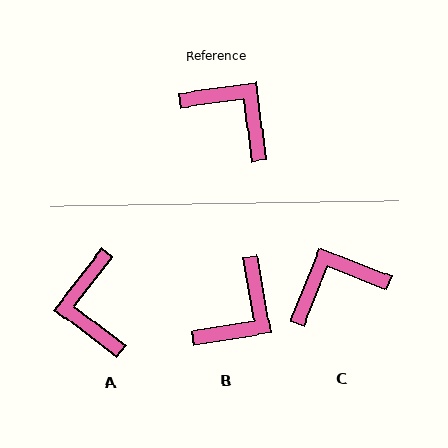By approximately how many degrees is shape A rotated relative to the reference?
Approximately 135 degrees counter-clockwise.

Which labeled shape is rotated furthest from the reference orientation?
A, about 135 degrees away.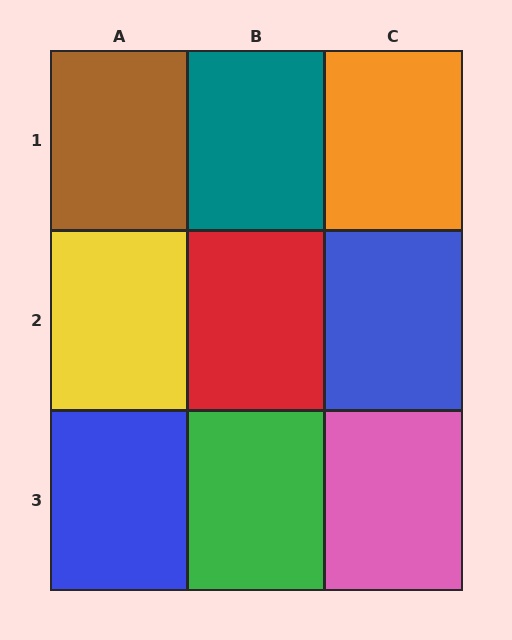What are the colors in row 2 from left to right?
Yellow, red, blue.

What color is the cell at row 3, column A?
Blue.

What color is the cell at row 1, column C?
Orange.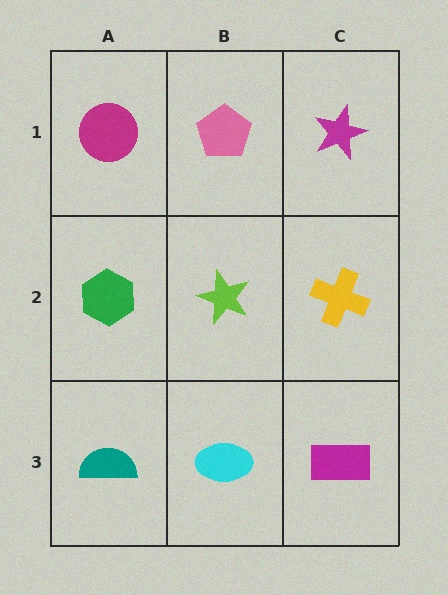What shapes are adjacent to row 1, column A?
A green hexagon (row 2, column A), a pink pentagon (row 1, column B).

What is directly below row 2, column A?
A teal semicircle.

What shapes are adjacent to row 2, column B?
A pink pentagon (row 1, column B), a cyan ellipse (row 3, column B), a green hexagon (row 2, column A), a yellow cross (row 2, column C).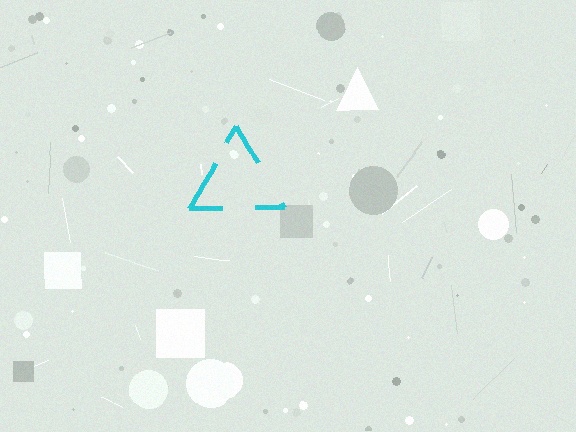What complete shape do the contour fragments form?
The contour fragments form a triangle.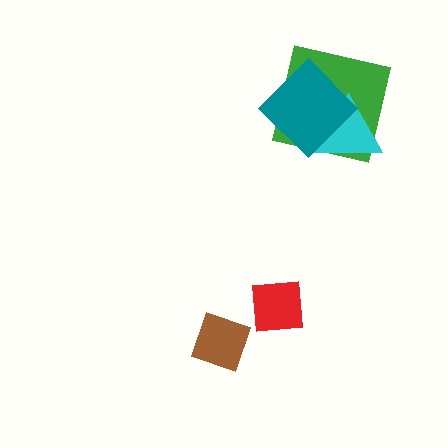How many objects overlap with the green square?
2 objects overlap with the green square.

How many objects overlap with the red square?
0 objects overlap with the red square.